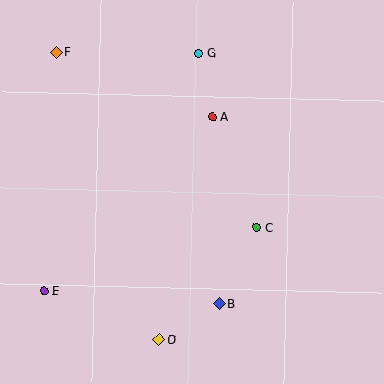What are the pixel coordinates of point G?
Point G is at (199, 53).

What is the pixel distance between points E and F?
The distance between E and F is 239 pixels.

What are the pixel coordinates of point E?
Point E is at (44, 291).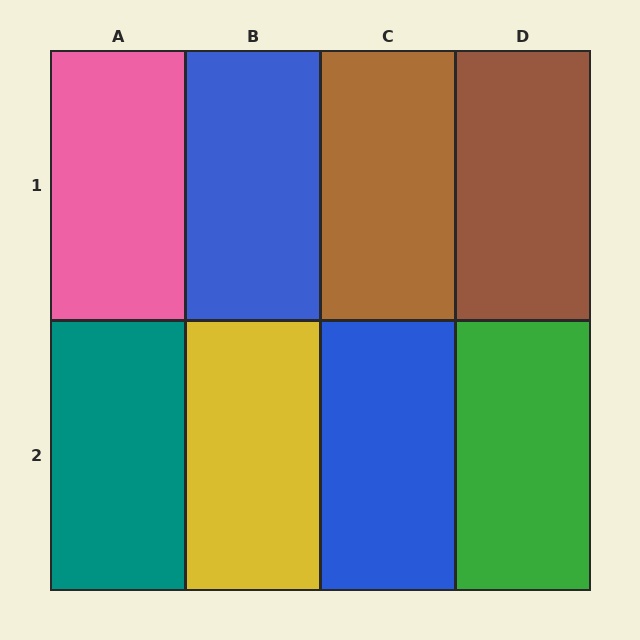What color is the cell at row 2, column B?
Yellow.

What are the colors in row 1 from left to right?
Pink, blue, brown, brown.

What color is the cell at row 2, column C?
Blue.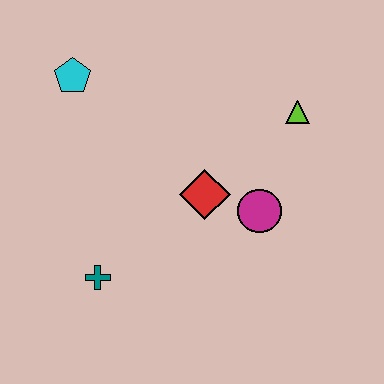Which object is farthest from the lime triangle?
The teal cross is farthest from the lime triangle.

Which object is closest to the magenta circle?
The red diamond is closest to the magenta circle.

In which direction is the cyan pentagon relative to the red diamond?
The cyan pentagon is to the left of the red diamond.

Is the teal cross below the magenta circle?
Yes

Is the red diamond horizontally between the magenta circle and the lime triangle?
No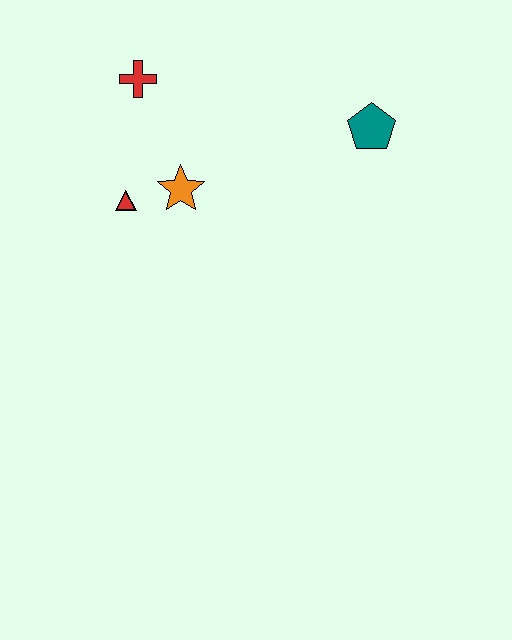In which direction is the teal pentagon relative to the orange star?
The teal pentagon is to the right of the orange star.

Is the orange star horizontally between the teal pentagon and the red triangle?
Yes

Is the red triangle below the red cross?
Yes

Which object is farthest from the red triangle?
The teal pentagon is farthest from the red triangle.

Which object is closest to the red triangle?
The orange star is closest to the red triangle.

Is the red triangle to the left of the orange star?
Yes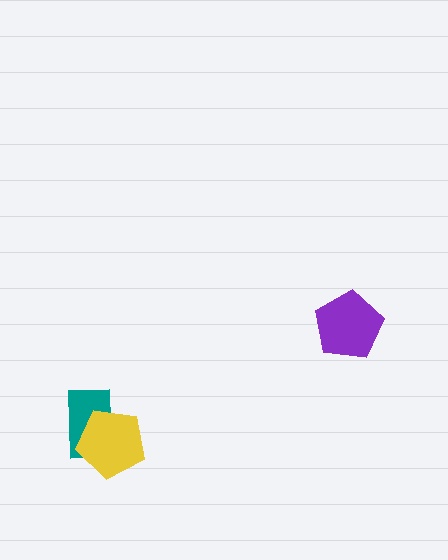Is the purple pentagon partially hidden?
No, no other shape covers it.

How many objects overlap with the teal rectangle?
1 object overlaps with the teal rectangle.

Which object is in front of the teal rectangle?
The yellow pentagon is in front of the teal rectangle.